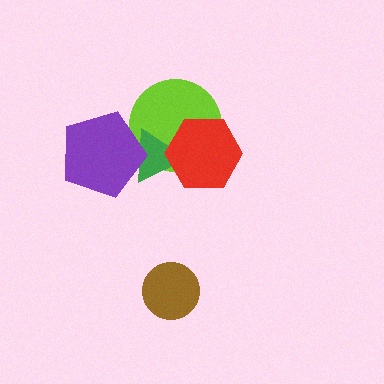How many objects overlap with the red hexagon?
2 objects overlap with the red hexagon.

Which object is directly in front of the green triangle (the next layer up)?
The red hexagon is directly in front of the green triangle.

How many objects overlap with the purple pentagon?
2 objects overlap with the purple pentagon.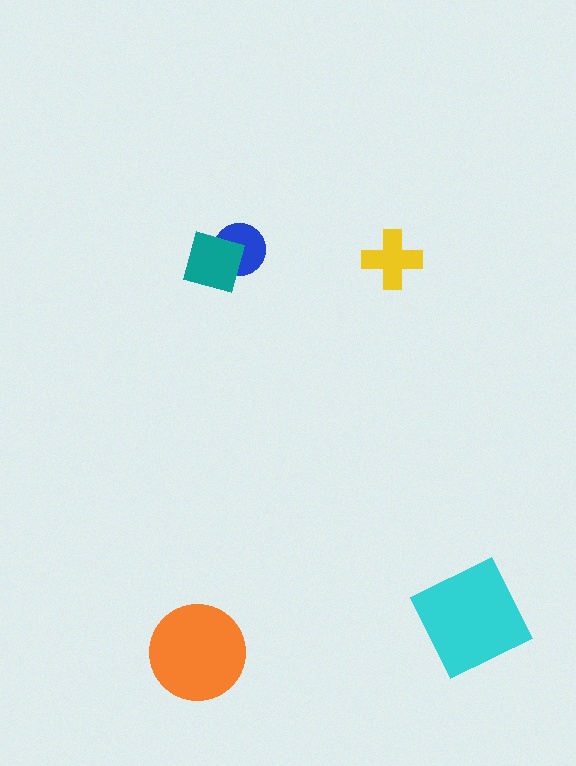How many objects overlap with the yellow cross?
0 objects overlap with the yellow cross.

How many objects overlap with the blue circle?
1 object overlaps with the blue circle.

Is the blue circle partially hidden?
Yes, it is partially covered by another shape.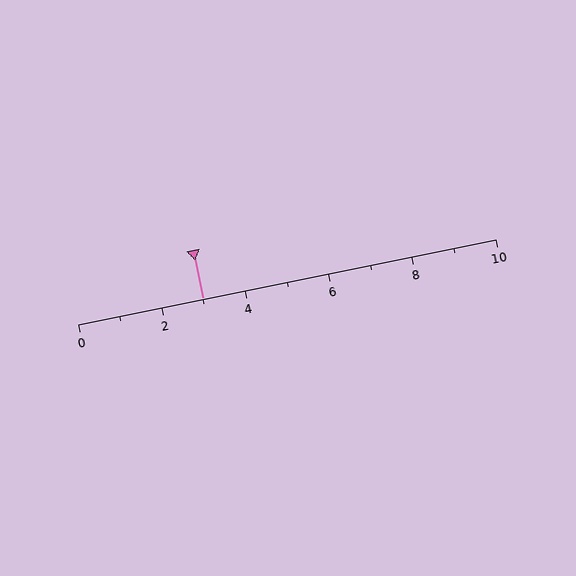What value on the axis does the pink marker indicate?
The marker indicates approximately 3.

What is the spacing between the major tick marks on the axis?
The major ticks are spaced 2 apart.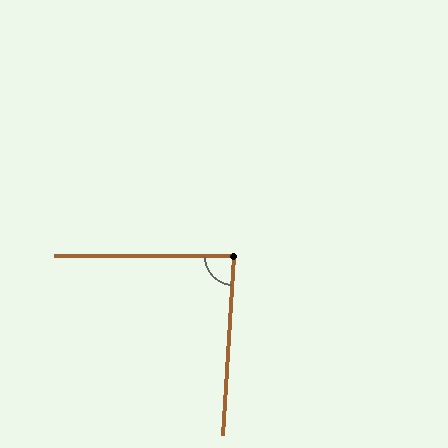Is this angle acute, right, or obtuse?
It is approximately a right angle.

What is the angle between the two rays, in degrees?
Approximately 87 degrees.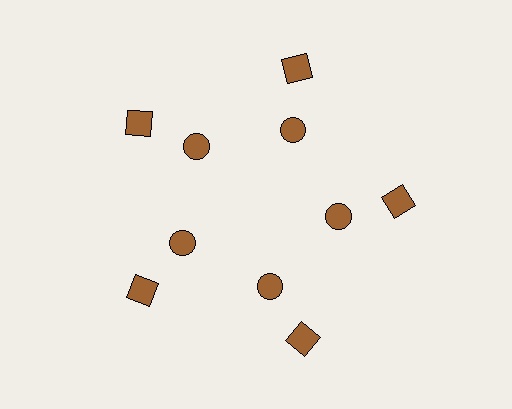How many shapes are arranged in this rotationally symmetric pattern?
There are 10 shapes, arranged in 5 groups of 2.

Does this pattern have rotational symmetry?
Yes, this pattern has 5-fold rotational symmetry. It looks the same after rotating 72 degrees around the center.